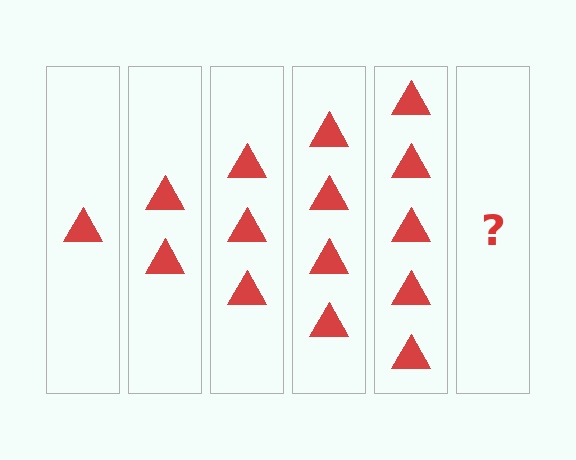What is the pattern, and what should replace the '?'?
The pattern is that each step adds one more triangle. The '?' should be 6 triangles.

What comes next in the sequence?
The next element should be 6 triangles.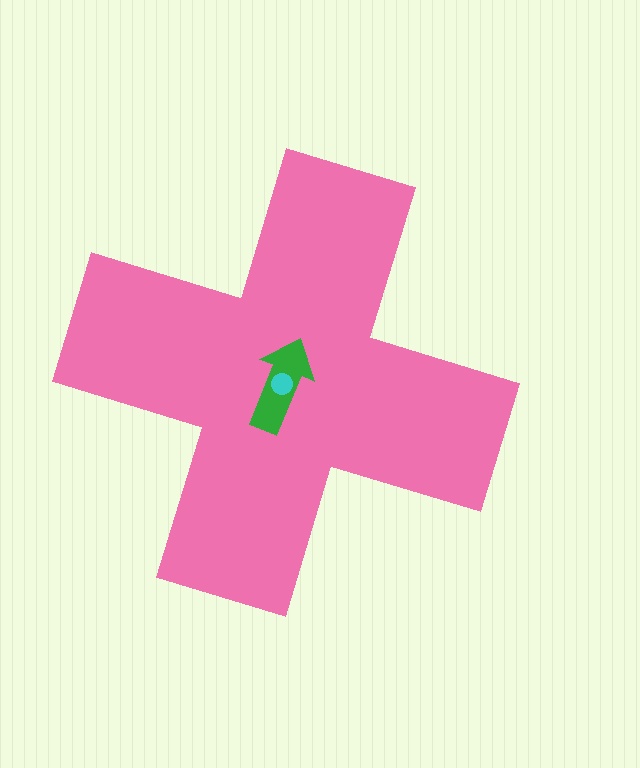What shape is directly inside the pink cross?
The green arrow.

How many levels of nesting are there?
3.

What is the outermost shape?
The pink cross.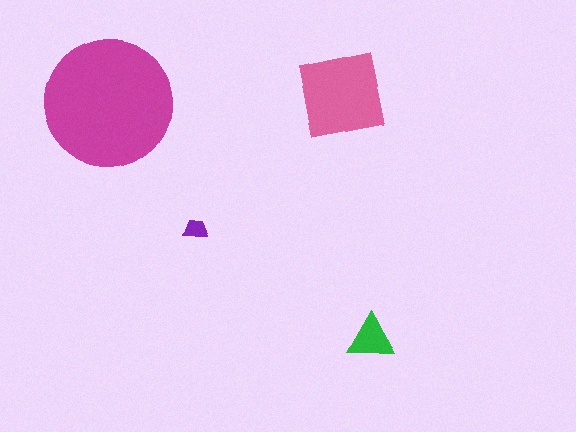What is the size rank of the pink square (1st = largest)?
2nd.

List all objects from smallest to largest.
The purple trapezoid, the green triangle, the pink square, the magenta circle.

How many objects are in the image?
There are 4 objects in the image.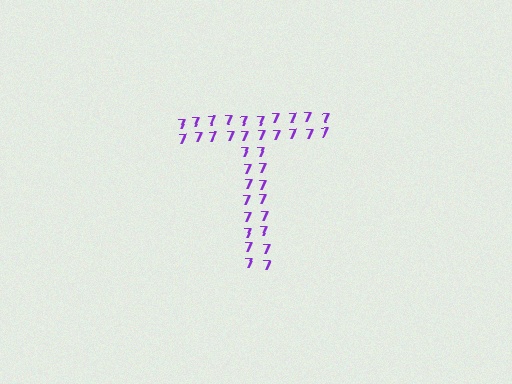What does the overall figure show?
The overall figure shows the letter T.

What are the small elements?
The small elements are digit 7's.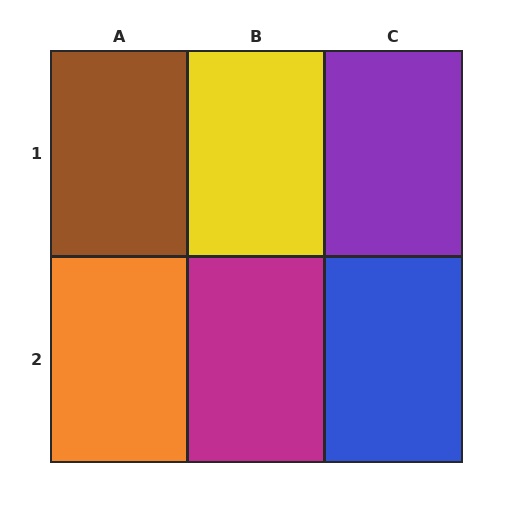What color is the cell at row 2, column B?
Magenta.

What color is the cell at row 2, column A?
Orange.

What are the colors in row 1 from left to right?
Brown, yellow, purple.